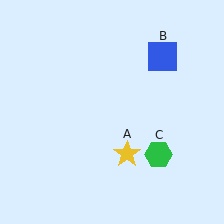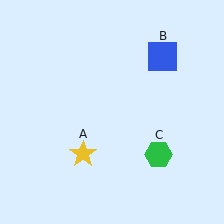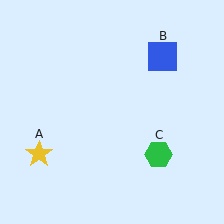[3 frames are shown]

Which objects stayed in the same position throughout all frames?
Blue square (object B) and green hexagon (object C) remained stationary.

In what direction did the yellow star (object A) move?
The yellow star (object A) moved left.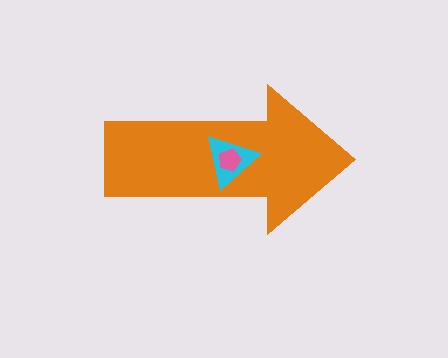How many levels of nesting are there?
3.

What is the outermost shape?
The orange arrow.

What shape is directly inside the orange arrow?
The cyan triangle.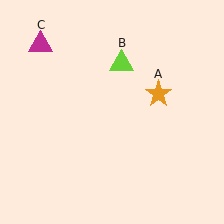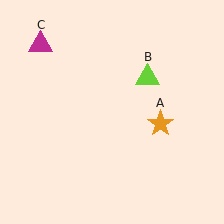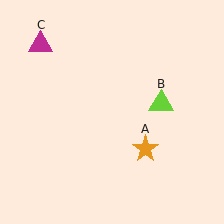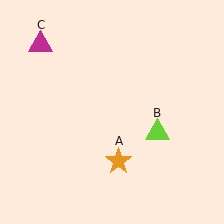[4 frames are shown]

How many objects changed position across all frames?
2 objects changed position: orange star (object A), lime triangle (object B).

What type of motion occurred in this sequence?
The orange star (object A), lime triangle (object B) rotated clockwise around the center of the scene.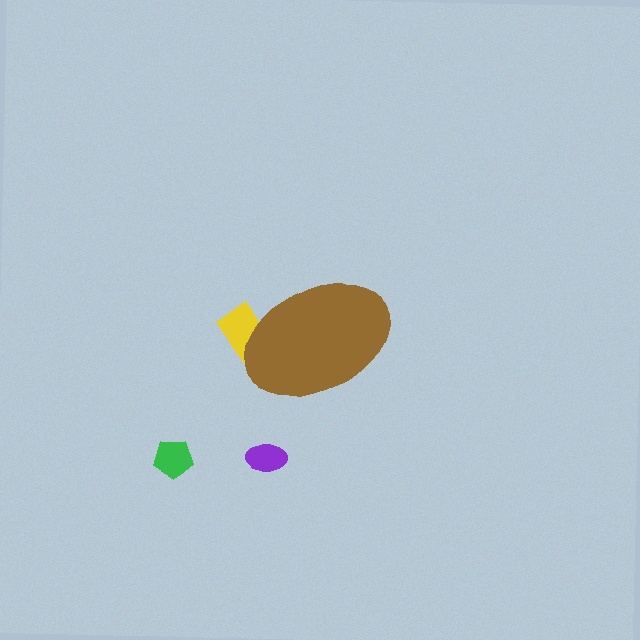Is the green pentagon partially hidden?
No, the green pentagon is fully visible.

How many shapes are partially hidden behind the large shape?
1 shape is partially hidden.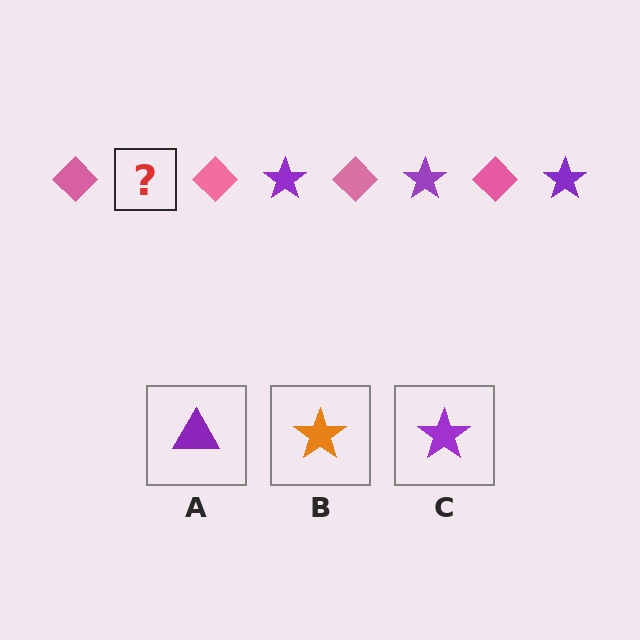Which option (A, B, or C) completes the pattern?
C.